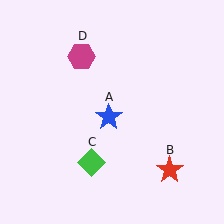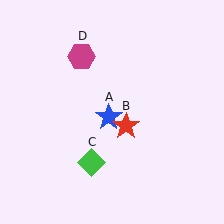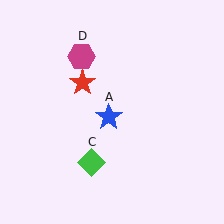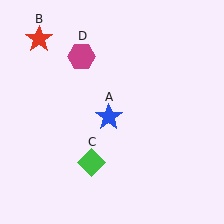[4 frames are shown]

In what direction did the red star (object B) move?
The red star (object B) moved up and to the left.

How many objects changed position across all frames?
1 object changed position: red star (object B).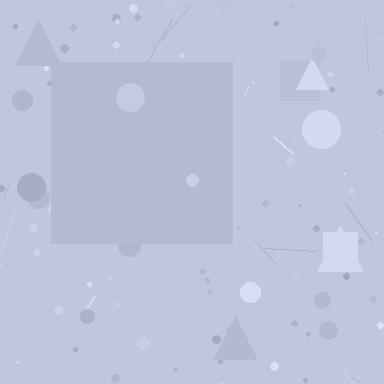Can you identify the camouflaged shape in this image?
The camouflaged shape is a square.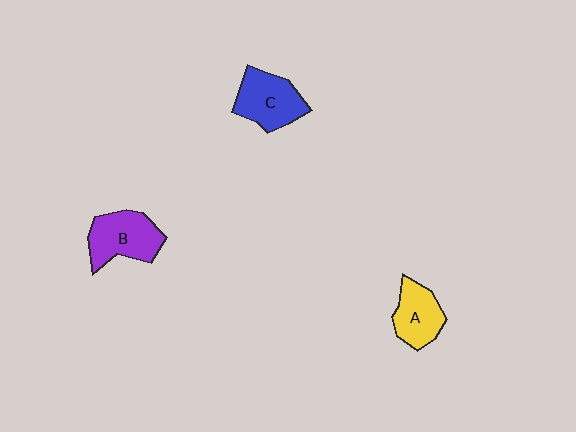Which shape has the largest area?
Shape B (purple).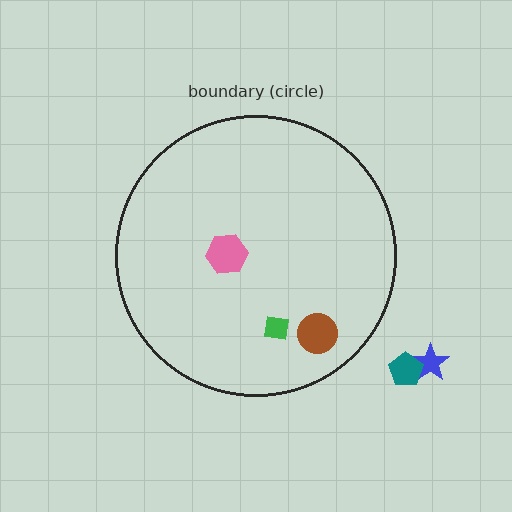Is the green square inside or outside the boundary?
Inside.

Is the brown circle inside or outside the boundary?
Inside.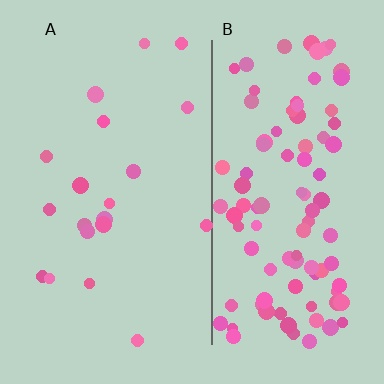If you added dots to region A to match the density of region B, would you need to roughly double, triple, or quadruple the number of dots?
Approximately quadruple.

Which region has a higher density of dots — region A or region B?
B (the right).